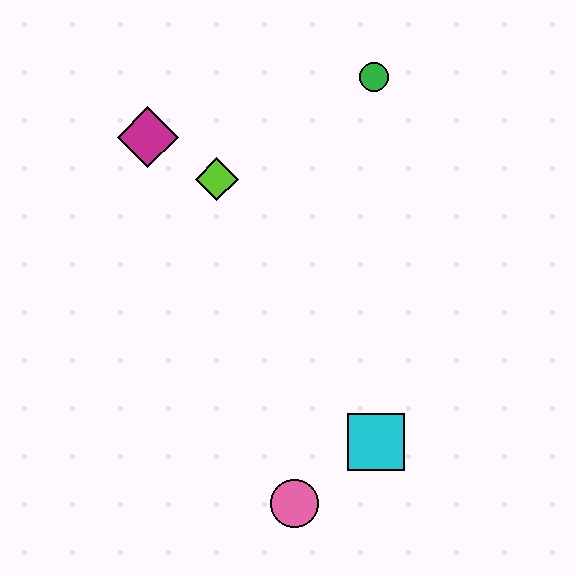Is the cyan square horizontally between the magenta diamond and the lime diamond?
No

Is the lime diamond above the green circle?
No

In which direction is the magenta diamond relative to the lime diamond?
The magenta diamond is to the left of the lime diamond.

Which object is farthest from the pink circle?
The green circle is farthest from the pink circle.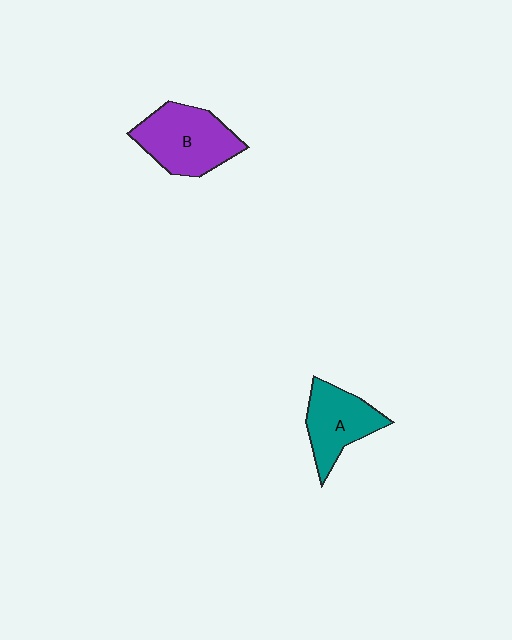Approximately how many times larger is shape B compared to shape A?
Approximately 1.3 times.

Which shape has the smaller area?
Shape A (teal).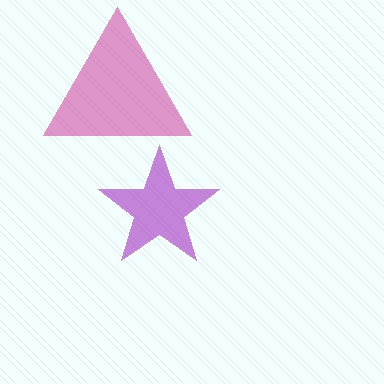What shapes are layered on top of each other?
The layered shapes are: a purple star, a magenta triangle.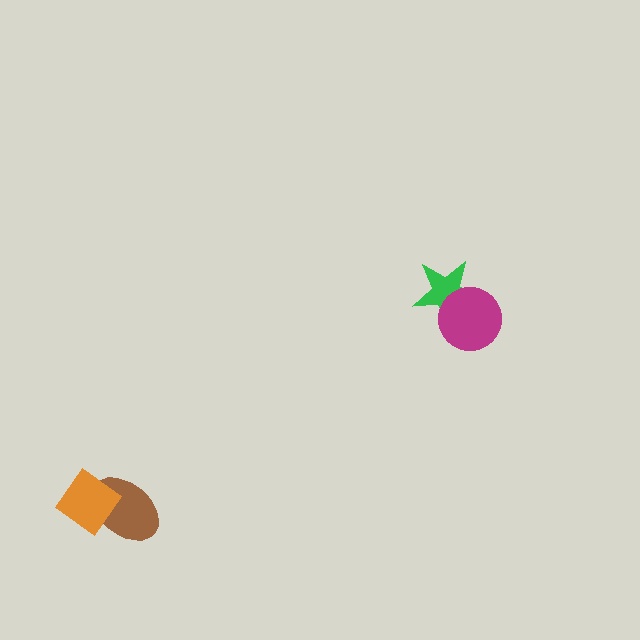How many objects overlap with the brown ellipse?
1 object overlaps with the brown ellipse.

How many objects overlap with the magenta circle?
1 object overlaps with the magenta circle.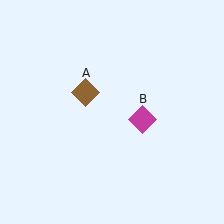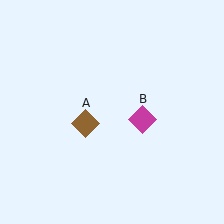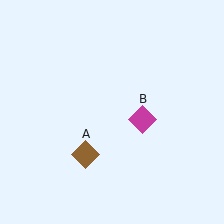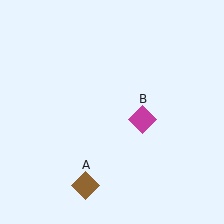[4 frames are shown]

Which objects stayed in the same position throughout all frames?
Magenta diamond (object B) remained stationary.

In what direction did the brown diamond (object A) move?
The brown diamond (object A) moved down.